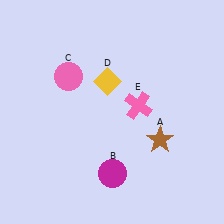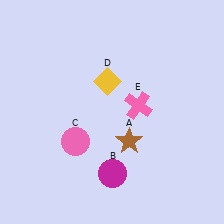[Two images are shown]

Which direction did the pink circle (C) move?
The pink circle (C) moved down.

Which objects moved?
The objects that moved are: the brown star (A), the pink circle (C).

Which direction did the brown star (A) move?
The brown star (A) moved left.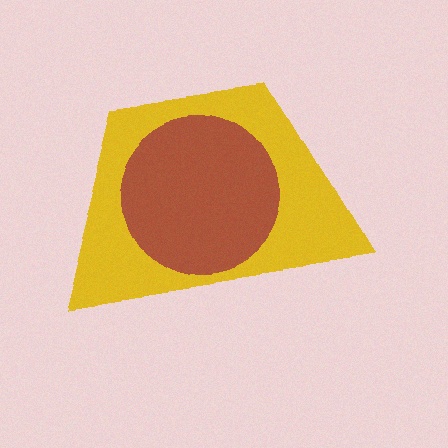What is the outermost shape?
The yellow trapezoid.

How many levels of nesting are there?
2.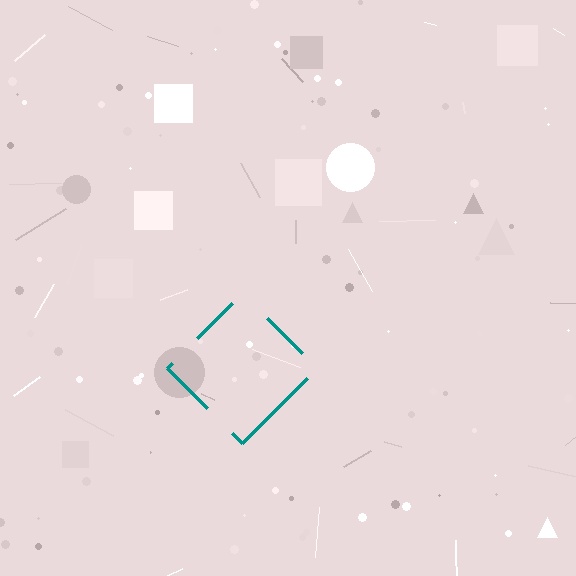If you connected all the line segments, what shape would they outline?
They would outline a diamond.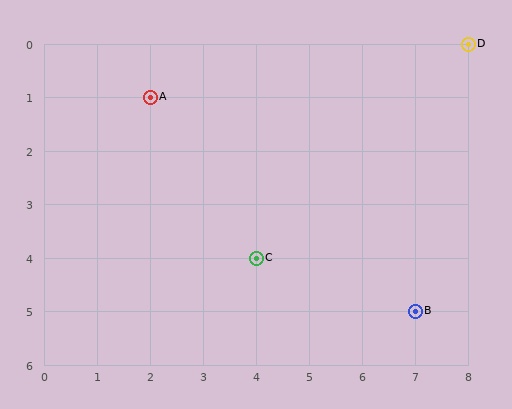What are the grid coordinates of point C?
Point C is at grid coordinates (4, 4).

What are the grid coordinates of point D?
Point D is at grid coordinates (8, 0).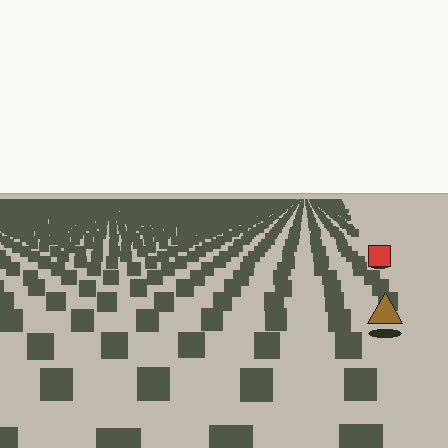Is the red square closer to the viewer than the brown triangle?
No. The brown triangle is closer — you can tell from the texture gradient: the ground texture is coarser near it.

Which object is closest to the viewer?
The brown triangle is closest. The texture marks near it are larger and more spread out.